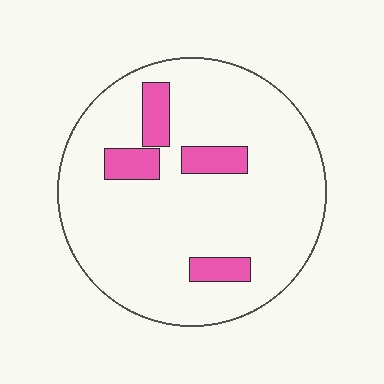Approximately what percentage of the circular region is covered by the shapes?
Approximately 10%.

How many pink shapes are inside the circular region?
4.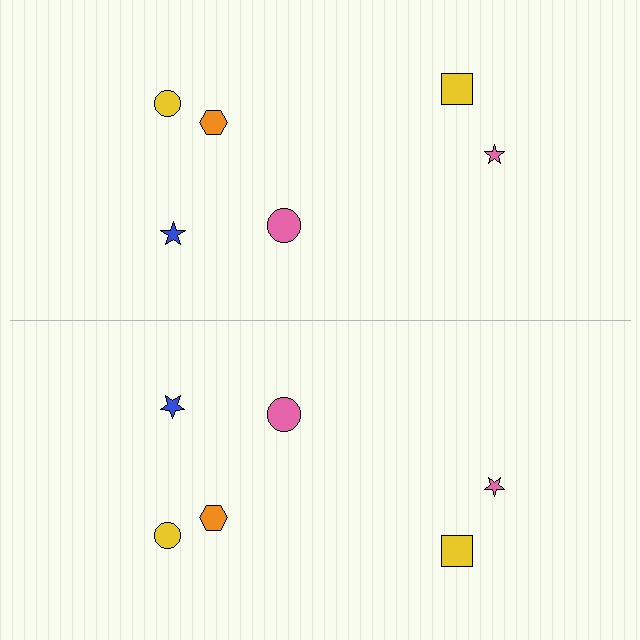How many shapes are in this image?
There are 12 shapes in this image.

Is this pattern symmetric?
Yes, this pattern has bilateral (reflection) symmetry.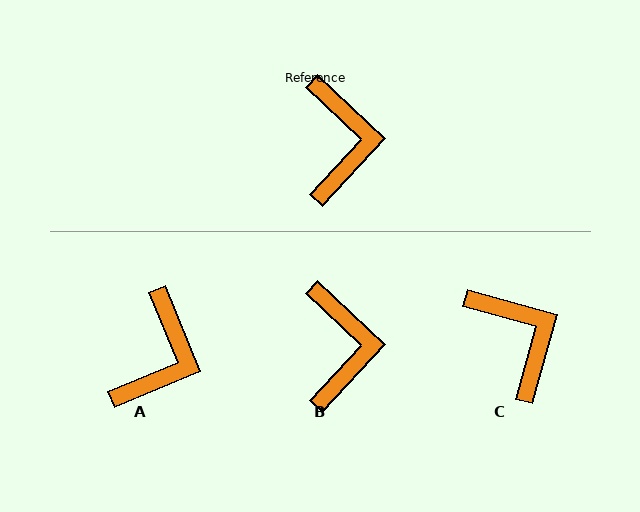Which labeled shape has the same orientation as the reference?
B.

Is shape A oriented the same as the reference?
No, it is off by about 25 degrees.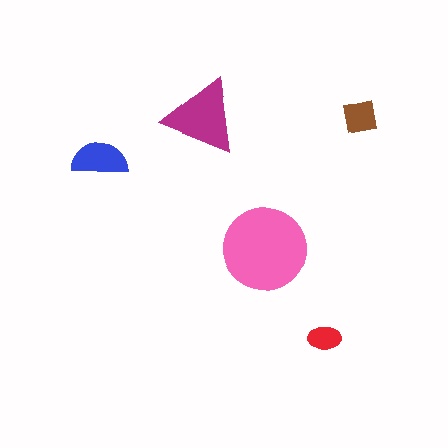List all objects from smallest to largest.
The red ellipse, the brown square, the blue semicircle, the magenta triangle, the pink circle.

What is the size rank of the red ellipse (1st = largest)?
5th.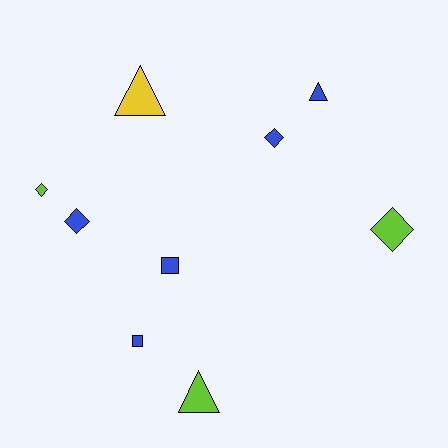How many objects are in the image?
There are 9 objects.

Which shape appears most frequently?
Diamond, with 4 objects.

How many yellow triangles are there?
There is 1 yellow triangle.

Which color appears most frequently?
Blue, with 5 objects.